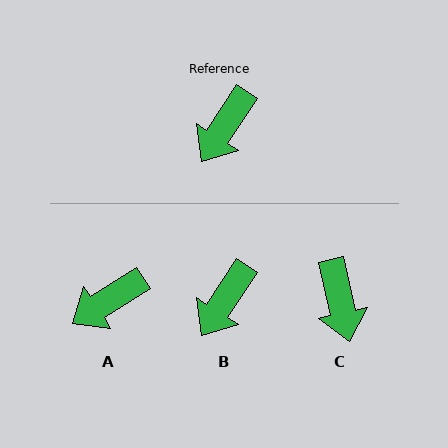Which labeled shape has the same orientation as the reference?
B.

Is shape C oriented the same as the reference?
No, it is off by about 45 degrees.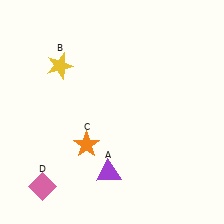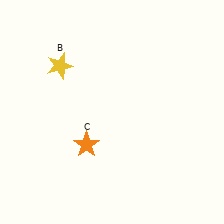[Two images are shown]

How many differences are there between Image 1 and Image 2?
There are 2 differences between the two images.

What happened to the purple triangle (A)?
The purple triangle (A) was removed in Image 2. It was in the bottom-left area of Image 1.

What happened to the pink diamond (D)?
The pink diamond (D) was removed in Image 2. It was in the bottom-left area of Image 1.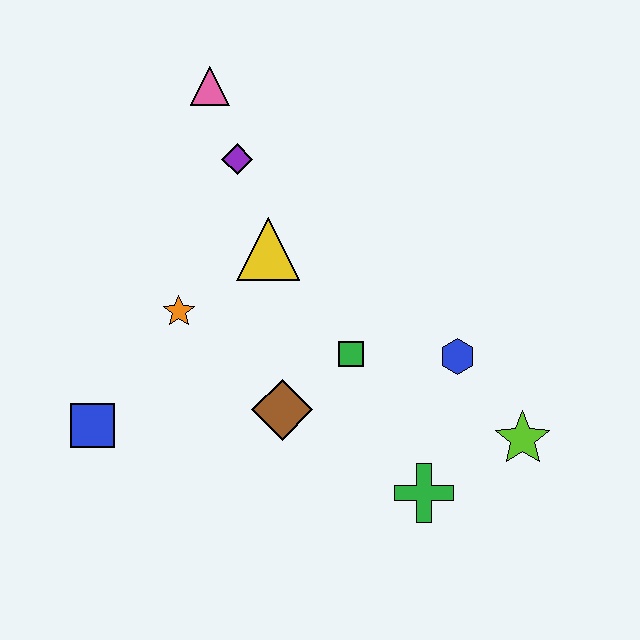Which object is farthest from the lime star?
The pink triangle is farthest from the lime star.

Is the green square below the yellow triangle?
Yes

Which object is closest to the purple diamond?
The pink triangle is closest to the purple diamond.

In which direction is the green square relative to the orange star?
The green square is to the right of the orange star.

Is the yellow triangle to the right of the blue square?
Yes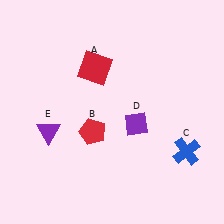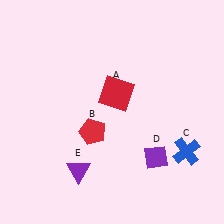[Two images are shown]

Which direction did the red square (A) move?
The red square (A) moved down.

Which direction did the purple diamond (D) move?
The purple diamond (D) moved down.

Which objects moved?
The objects that moved are: the red square (A), the purple diamond (D), the purple triangle (E).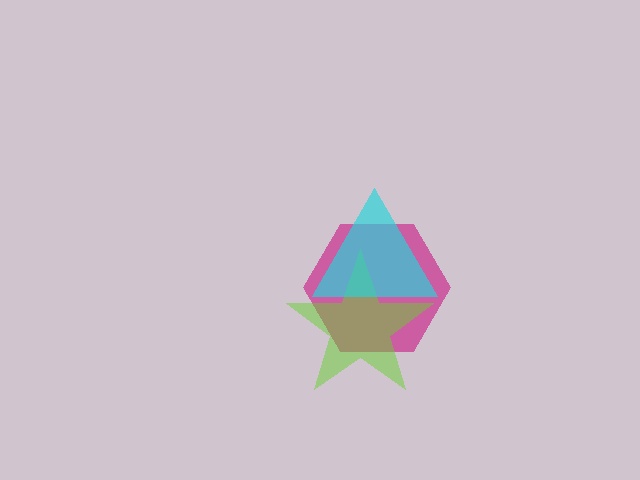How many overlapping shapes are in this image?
There are 3 overlapping shapes in the image.